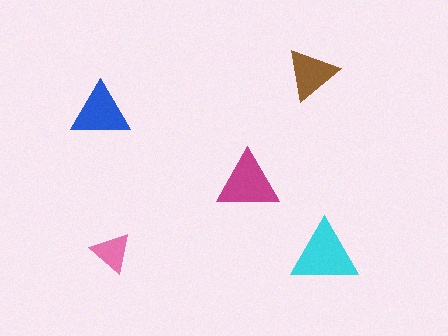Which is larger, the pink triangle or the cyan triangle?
The cyan one.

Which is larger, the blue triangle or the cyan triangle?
The cyan one.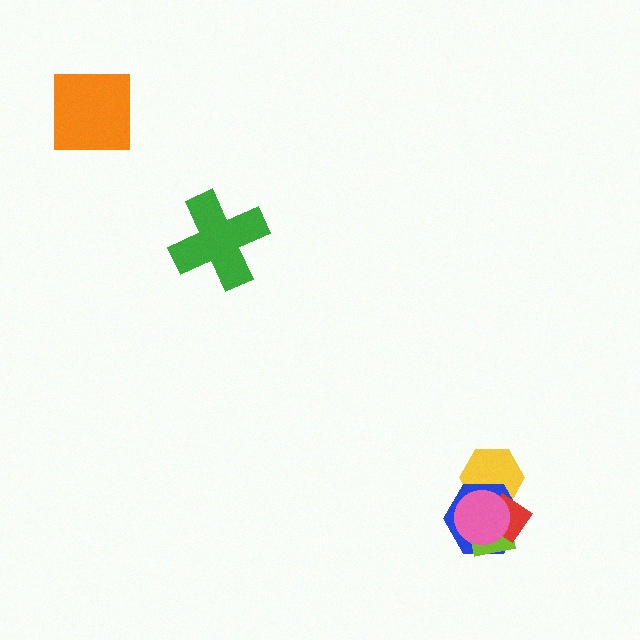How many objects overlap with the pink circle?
4 objects overlap with the pink circle.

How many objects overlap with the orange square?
0 objects overlap with the orange square.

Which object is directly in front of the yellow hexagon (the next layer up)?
The blue hexagon is directly in front of the yellow hexagon.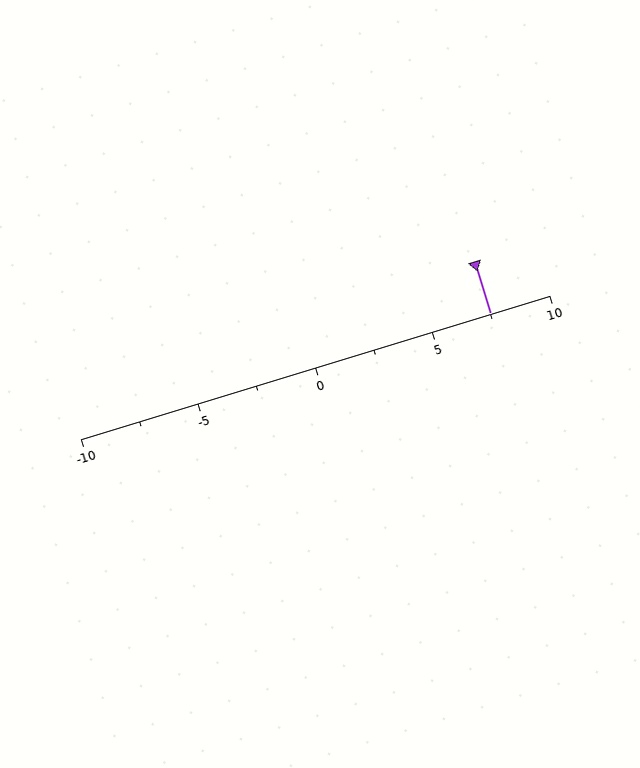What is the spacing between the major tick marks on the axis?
The major ticks are spaced 5 apart.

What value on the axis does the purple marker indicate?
The marker indicates approximately 7.5.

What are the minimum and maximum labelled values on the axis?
The axis runs from -10 to 10.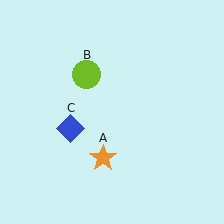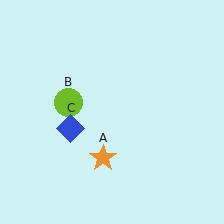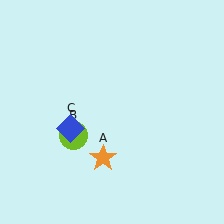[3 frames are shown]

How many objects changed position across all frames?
1 object changed position: lime circle (object B).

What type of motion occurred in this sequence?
The lime circle (object B) rotated counterclockwise around the center of the scene.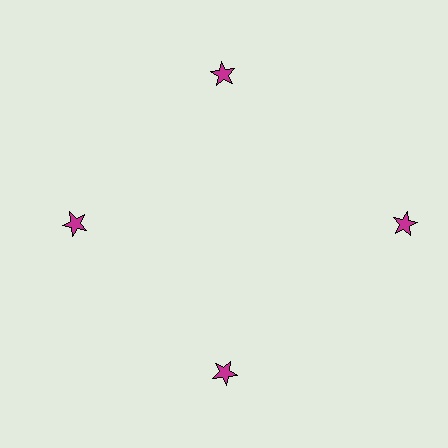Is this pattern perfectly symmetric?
No. The 4 magenta stars are arranged in a ring, but one element near the 3 o'clock position is pushed outward from the center, breaking the 4-fold rotational symmetry.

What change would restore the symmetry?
The symmetry would be restored by moving it inward, back onto the ring so that all 4 stars sit at equal angles and equal distance from the center.